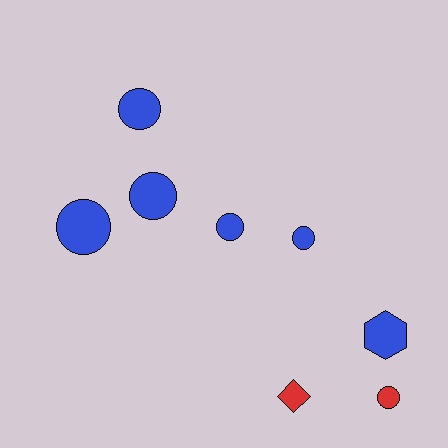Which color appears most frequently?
Blue, with 6 objects.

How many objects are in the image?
There are 8 objects.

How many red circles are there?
There is 1 red circle.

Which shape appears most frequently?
Circle, with 6 objects.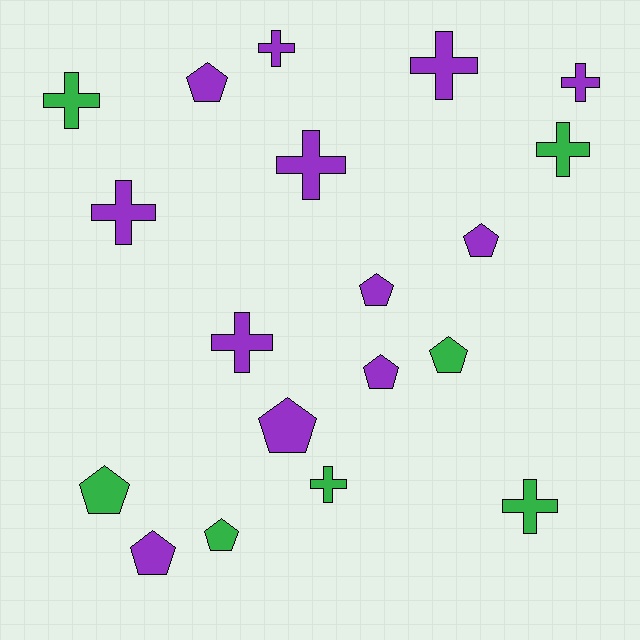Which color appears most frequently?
Purple, with 12 objects.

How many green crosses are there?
There are 4 green crosses.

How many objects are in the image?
There are 19 objects.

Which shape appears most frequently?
Cross, with 10 objects.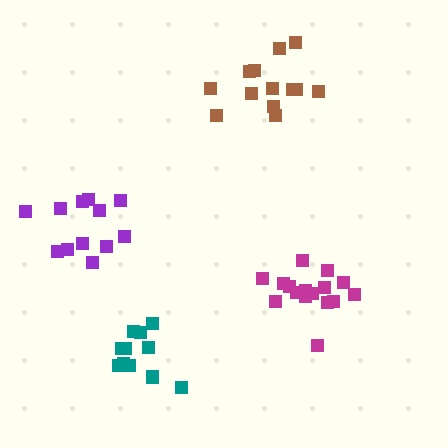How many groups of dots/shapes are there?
There are 4 groups.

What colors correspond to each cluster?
The clusters are colored: magenta, teal, purple, brown.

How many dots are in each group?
Group 1: 16 dots, Group 2: 12 dots, Group 3: 12 dots, Group 4: 13 dots (53 total).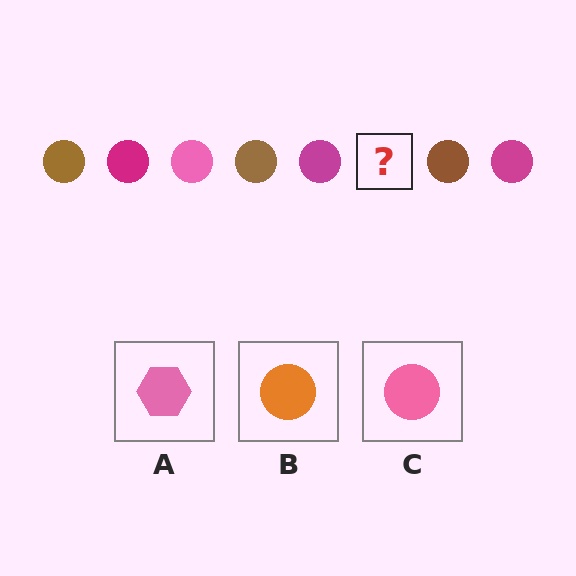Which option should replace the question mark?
Option C.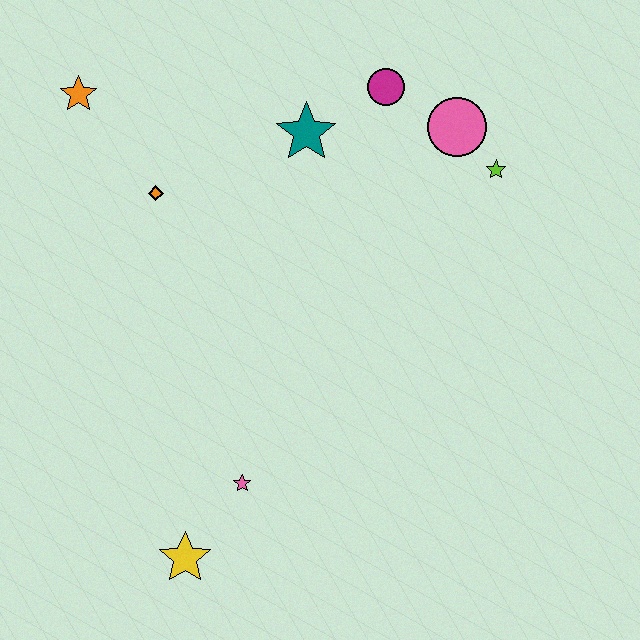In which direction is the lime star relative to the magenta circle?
The lime star is to the right of the magenta circle.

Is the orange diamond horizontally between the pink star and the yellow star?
No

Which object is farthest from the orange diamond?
The yellow star is farthest from the orange diamond.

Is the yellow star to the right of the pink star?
No